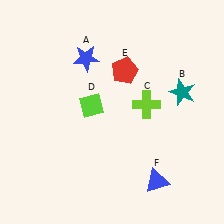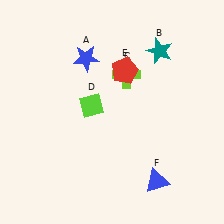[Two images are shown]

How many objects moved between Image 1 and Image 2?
2 objects moved between the two images.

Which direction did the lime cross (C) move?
The lime cross (C) moved up.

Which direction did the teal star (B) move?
The teal star (B) moved up.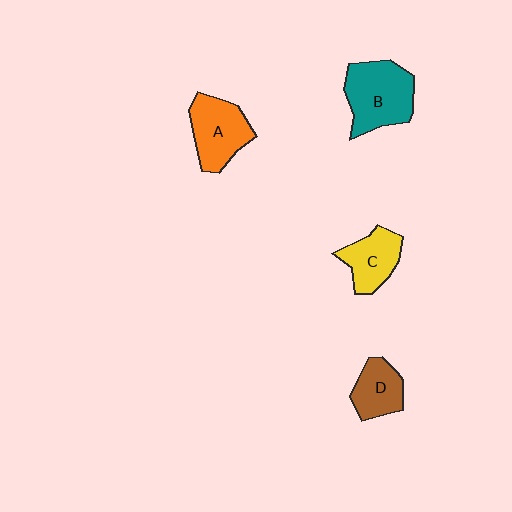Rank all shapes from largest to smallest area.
From largest to smallest: B (teal), A (orange), C (yellow), D (brown).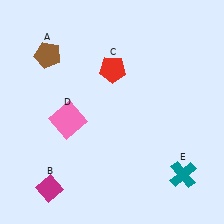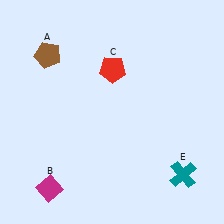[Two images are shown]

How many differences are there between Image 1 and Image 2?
There is 1 difference between the two images.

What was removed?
The pink square (D) was removed in Image 2.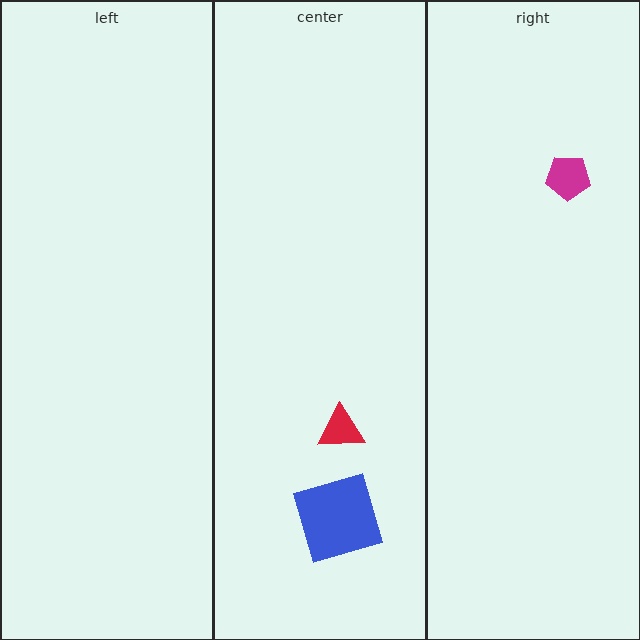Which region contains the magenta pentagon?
The right region.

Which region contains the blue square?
The center region.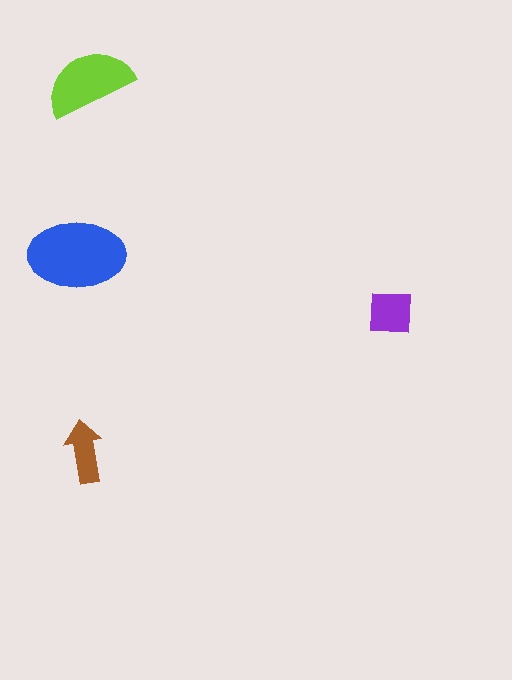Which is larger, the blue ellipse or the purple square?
The blue ellipse.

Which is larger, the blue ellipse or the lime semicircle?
The blue ellipse.